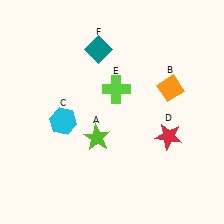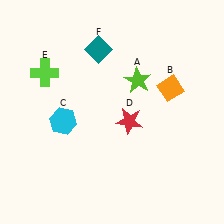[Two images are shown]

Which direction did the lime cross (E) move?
The lime cross (E) moved left.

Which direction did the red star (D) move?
The red star (D) moved left.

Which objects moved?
The objects that moved are: the lime star (A), the red star (D), the lime cross (E).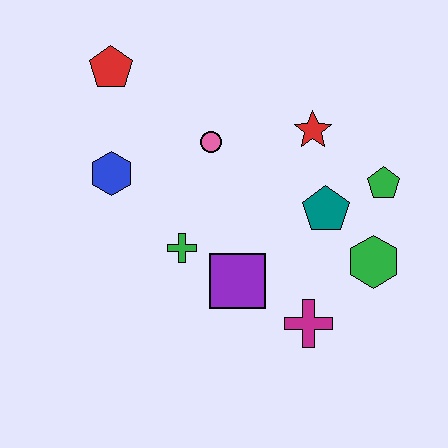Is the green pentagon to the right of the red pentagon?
Yes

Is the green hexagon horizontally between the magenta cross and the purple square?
No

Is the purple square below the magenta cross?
No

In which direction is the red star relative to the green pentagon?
The red star is to the left of the green pentagon.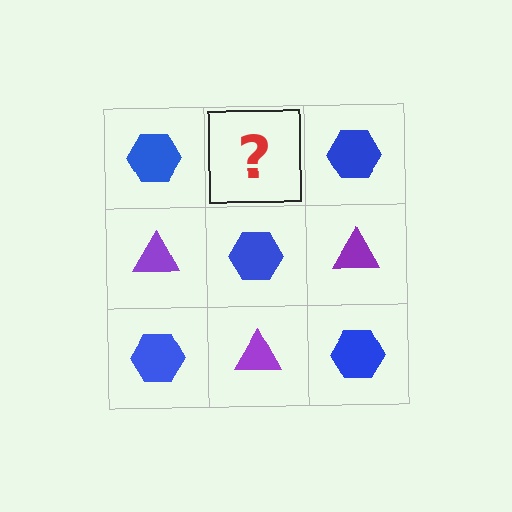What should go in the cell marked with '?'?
The missing cell should contain a purple triangle.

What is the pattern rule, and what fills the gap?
The rule is that it alternates blue hexagon and purple triangle in a checkerboard pattern. The gap should be filled with a purple triangle.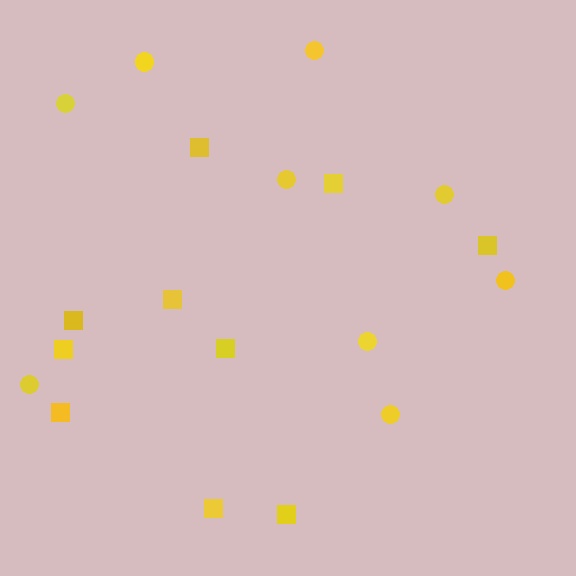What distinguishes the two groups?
There are 2 groups: one group of circles (9) and one group of squares (10).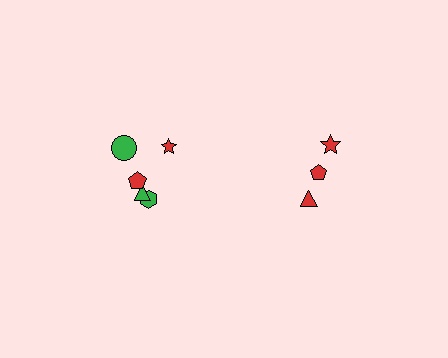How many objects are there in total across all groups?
There are 8 objects.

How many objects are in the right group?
There are 3 objects.